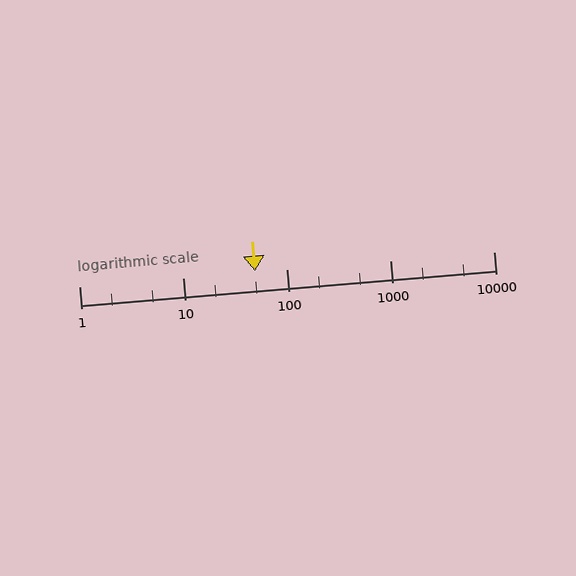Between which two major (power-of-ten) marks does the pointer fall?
The pointer is between 10 and 100.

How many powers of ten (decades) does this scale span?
The scale spans 4 decades, from 1 to 10000.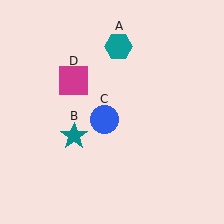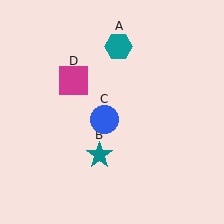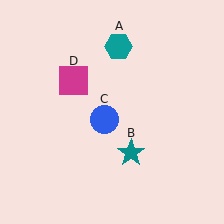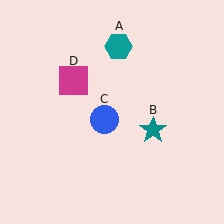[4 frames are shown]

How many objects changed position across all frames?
1 object changed position: teal star (object B).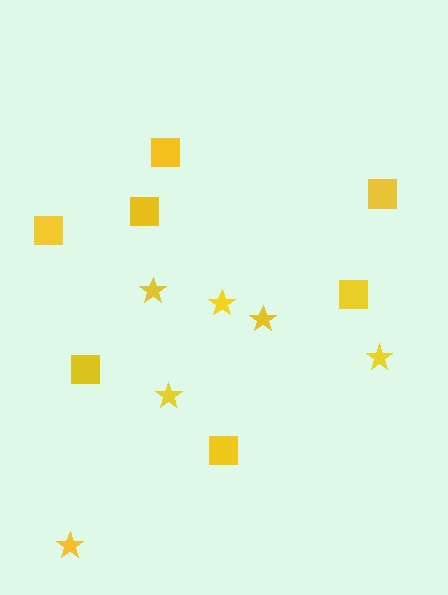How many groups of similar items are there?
There are 2 groups: one group of stars (6) and one group of squares (7).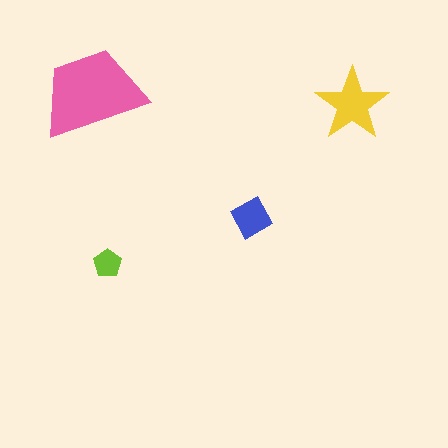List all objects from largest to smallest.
The pink trapezoid, the yellow star, the blue diamond, the lime pentagon.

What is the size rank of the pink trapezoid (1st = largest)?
1st.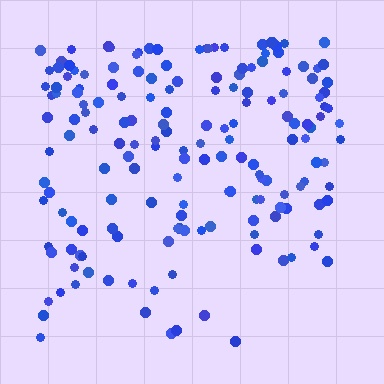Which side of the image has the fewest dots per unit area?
The bottom.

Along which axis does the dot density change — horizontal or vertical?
Vertical.